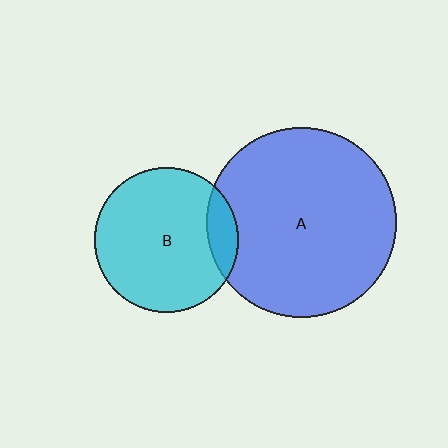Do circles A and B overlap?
Yes.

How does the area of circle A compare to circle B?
Approximately 1.7 times.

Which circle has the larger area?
Circle A (blue).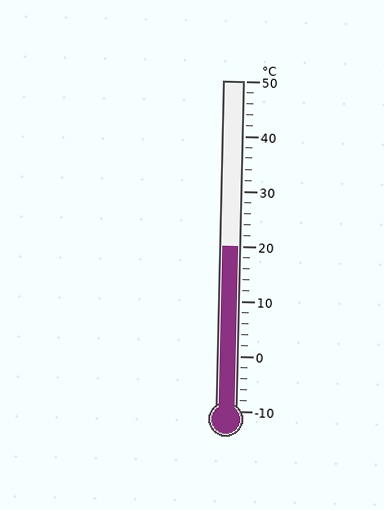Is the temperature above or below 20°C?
The temperature is at 20°C.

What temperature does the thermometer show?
The thermometer shows approximately 20°C.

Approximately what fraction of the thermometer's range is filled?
The thermometer is filled to approximately 50% of its range.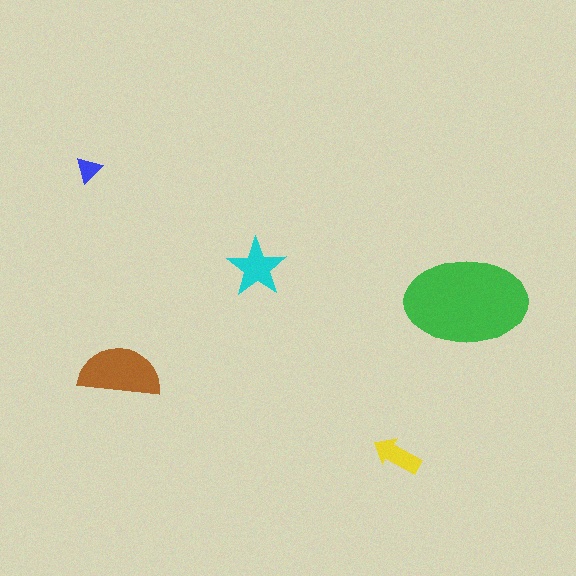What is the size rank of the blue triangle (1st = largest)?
5th.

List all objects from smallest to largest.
The blue triangle, the yellow arrow, the cyan star, the brown semicircle, the green ellipse.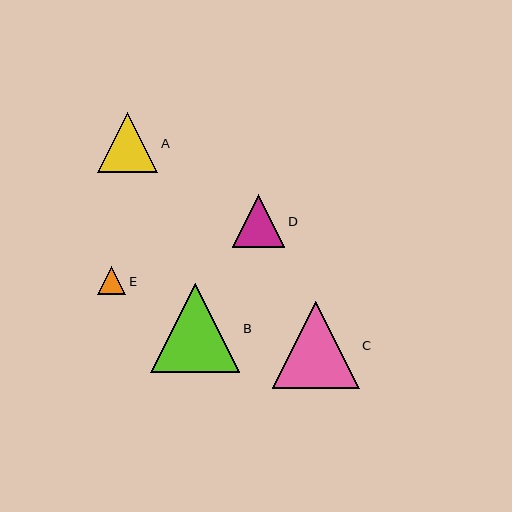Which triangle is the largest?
Triangle B is the largest with a size of approximately 89 pixels.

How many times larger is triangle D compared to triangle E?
Triangle D is approximately 1.9 times the size of triangle E.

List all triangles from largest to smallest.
From largest to smallest: B, C, A, D, E.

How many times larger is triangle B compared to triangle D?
Triangle B is approximately 1.7 times the size of triangle D.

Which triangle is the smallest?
Triangle E is the smallest with a size of approximately 28 pixels.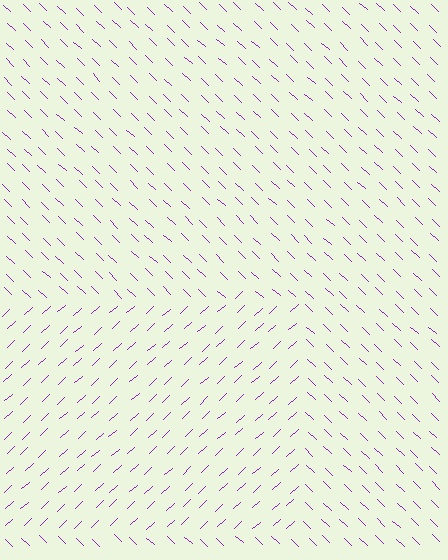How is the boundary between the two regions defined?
The boundary is defined purely by a change in line orientation (approximately 86 degrees difference). All lines are the same color and thickness.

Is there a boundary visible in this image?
Yes, there is a texture boundary formed by a change in line orientation.